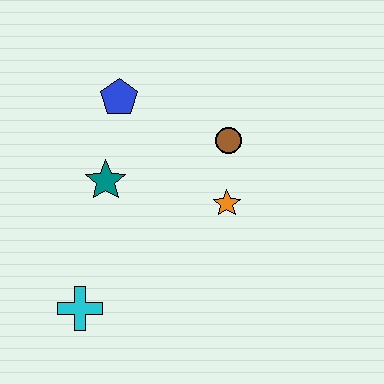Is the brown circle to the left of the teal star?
No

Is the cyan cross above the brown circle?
No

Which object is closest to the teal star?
The blue pentagon is closest to the teal star.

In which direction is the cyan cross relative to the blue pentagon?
The cyan cross is below the blue pentagon.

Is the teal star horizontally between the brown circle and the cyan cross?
Yes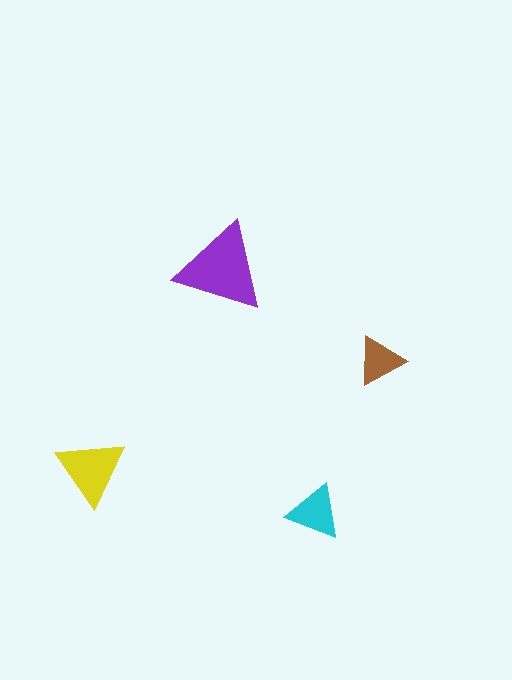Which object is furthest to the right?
The brown triangle is rightmost.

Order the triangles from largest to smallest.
the purple one, the yellow one, the cyan one, the brown one.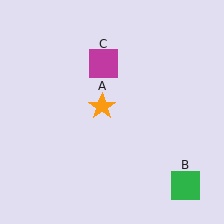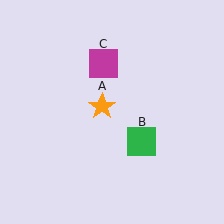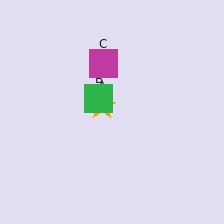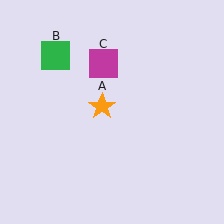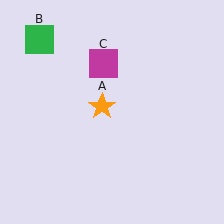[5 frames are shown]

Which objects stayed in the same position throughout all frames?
Orange star (object A) and magenta square (object C) remained stationary.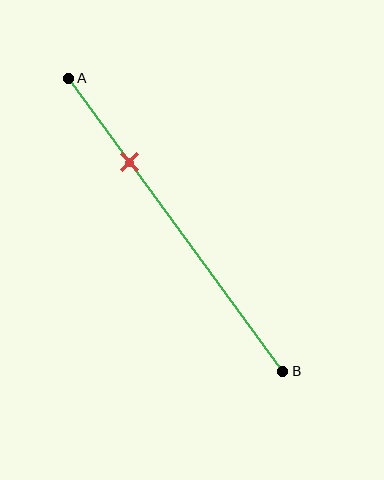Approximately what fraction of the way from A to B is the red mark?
The red mark is approximately 30% of the way from A to B.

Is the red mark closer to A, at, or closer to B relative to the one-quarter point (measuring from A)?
The red mark is closer to point B than the one-quarter point of segment AB.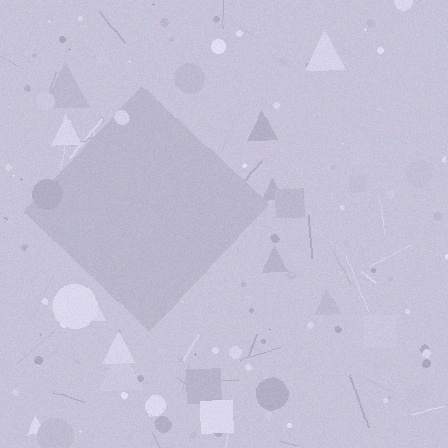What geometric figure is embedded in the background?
A diamond is embedded in the background.